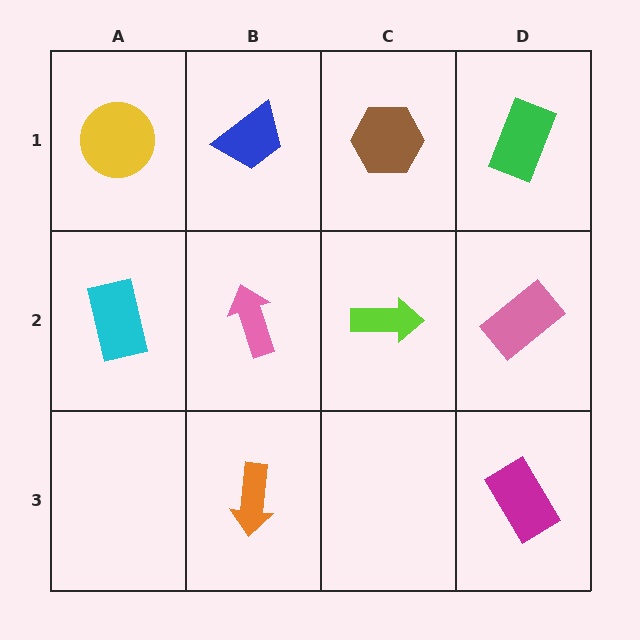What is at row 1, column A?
A yellow circle.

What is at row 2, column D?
A pink rectangle.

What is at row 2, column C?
A lime arrow.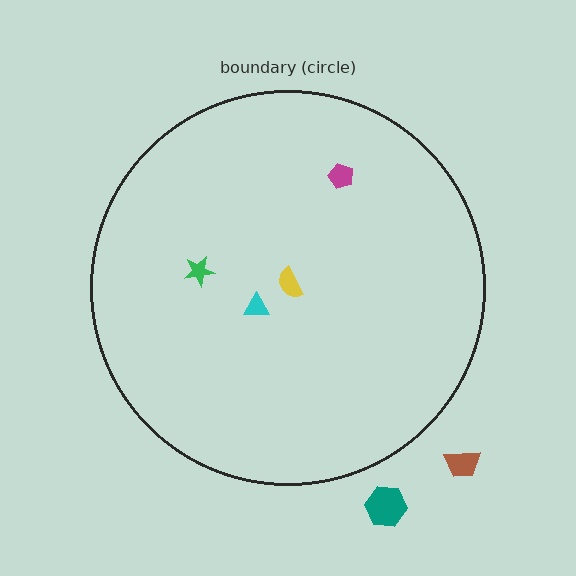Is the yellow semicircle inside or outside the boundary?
Inside.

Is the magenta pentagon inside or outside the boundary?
Inside.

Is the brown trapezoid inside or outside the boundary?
Outside.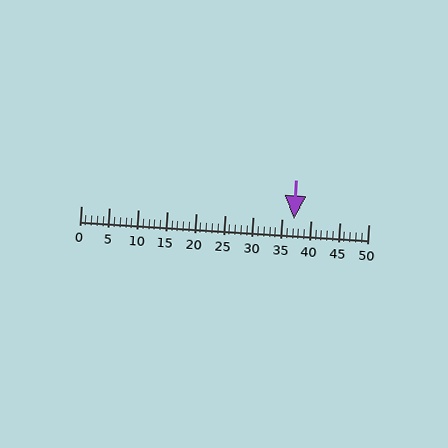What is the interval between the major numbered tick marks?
The major tick marks are spaced 5 units apart.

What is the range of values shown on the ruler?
The ruler shows values from 0 to 50.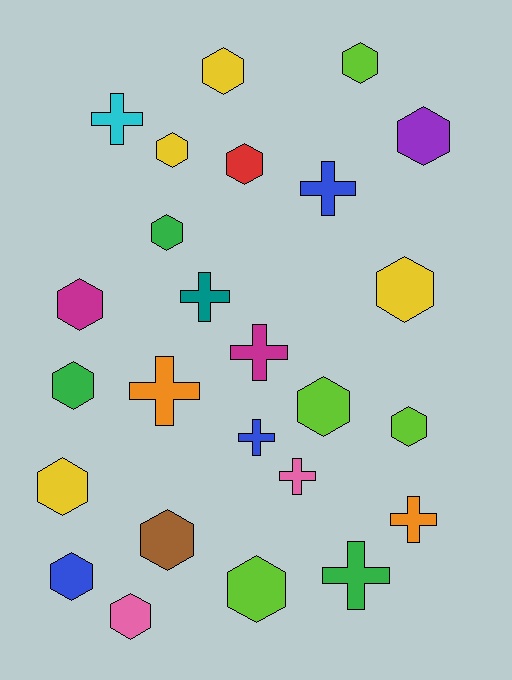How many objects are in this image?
There are 25 objects.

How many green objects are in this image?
There are 3 green objects.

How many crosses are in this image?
There are 9 crosses.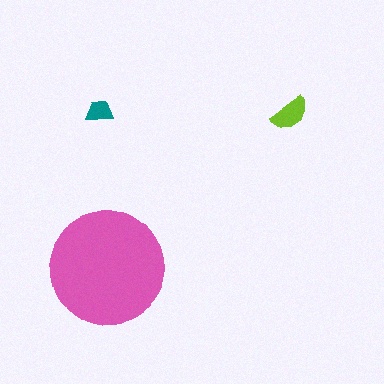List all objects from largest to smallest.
The pink circle, the lime semicircle, the teal trapezoid.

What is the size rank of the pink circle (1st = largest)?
1st.